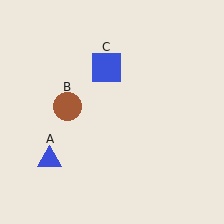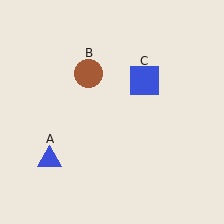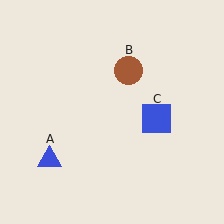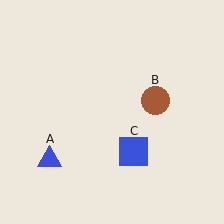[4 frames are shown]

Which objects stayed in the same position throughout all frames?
Blue triangle (object A) remained stationary.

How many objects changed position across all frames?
2 objects changed position: brown circle (object B), blue square (object C).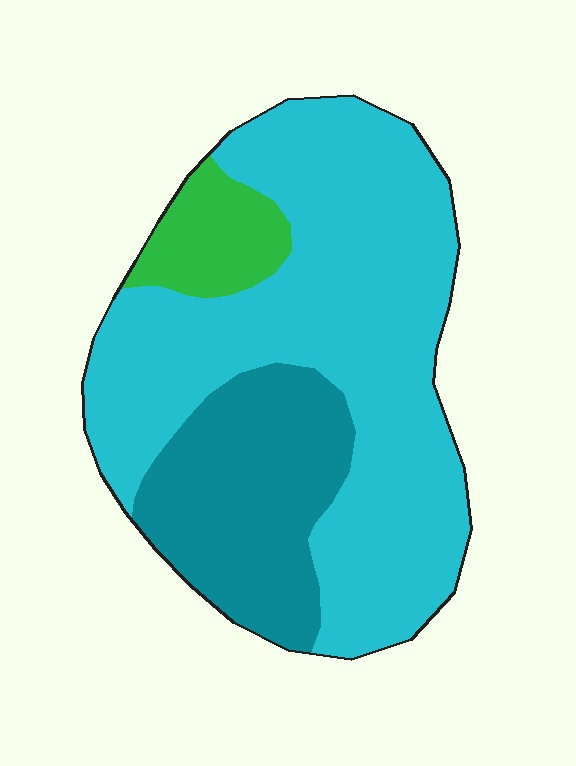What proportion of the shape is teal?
Teal covers about 25% of the shape.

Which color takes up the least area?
Green, at roughly 10%.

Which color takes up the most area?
Cyan, at roughly 65%.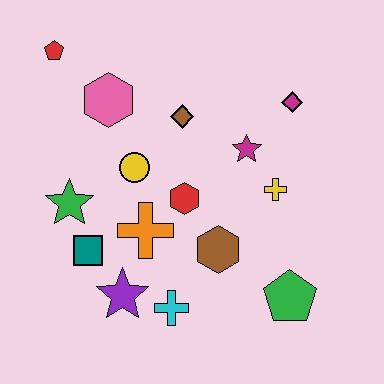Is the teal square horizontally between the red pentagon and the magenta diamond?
Yes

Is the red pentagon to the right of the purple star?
No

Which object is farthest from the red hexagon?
The red pentagon is farthest from the red hexagon.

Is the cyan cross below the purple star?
Yes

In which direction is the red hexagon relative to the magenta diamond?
The red hexagon is to the left of the magenta diamond.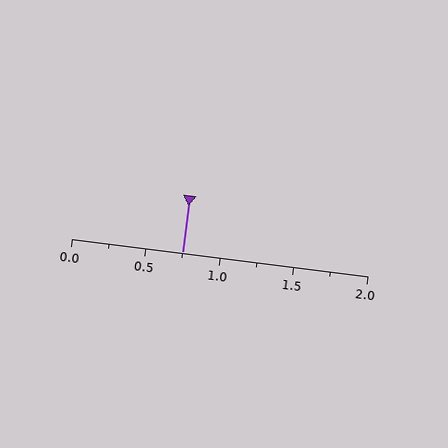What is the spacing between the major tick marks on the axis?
The major ticks are spaced 0.5 apart.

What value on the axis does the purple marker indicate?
The marker indicates approximately 0.75.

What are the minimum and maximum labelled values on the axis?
The axis runs from 0.0 to 2.0.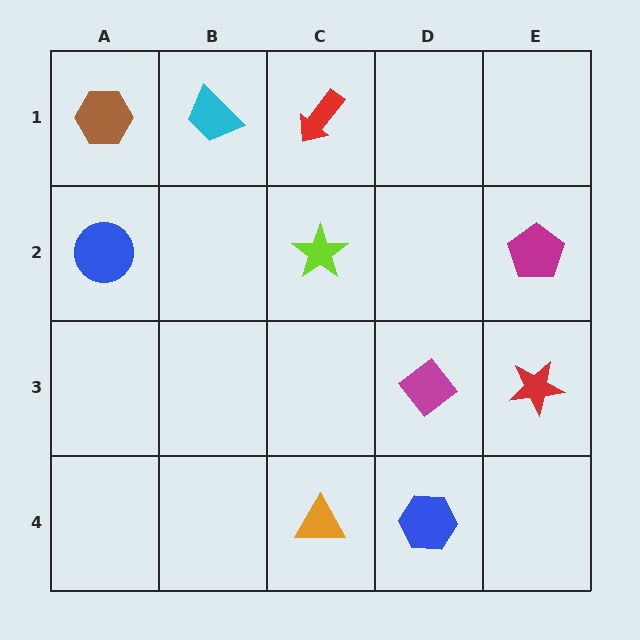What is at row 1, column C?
A red arrow.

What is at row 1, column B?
A cyan trapezoid.